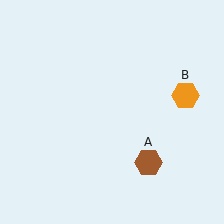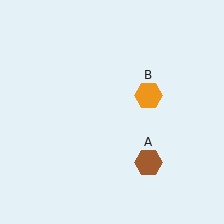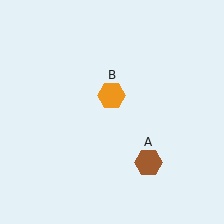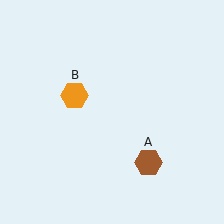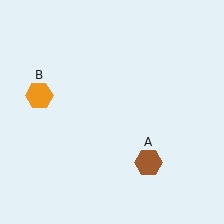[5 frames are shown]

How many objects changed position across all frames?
1 object changed position: orange hexagon (object B).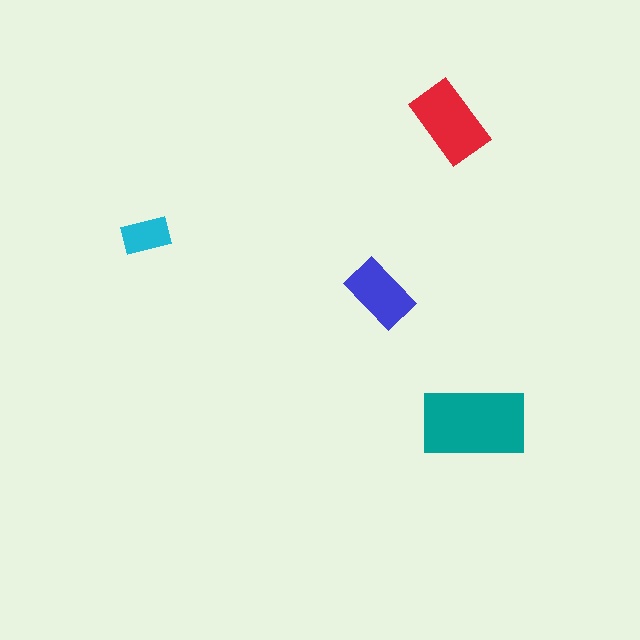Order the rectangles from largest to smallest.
the teal one, the red one, the blue one, the cyan one.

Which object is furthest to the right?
The teal rectangle is rightmost.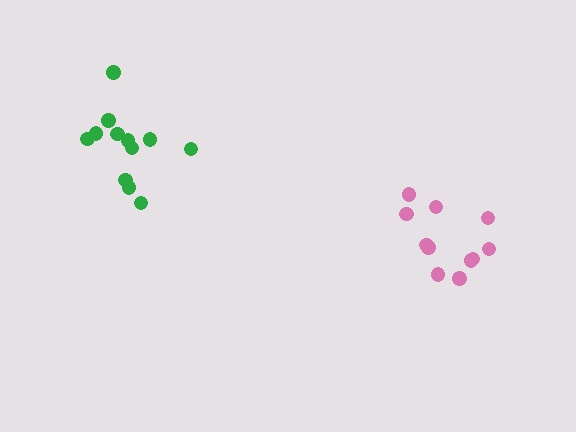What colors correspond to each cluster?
The clusters are colored: pink, green.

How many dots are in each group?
Group 1: 11 dots, Group 2: 12 dots (23 total).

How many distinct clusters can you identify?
There are 2 distinct clusters.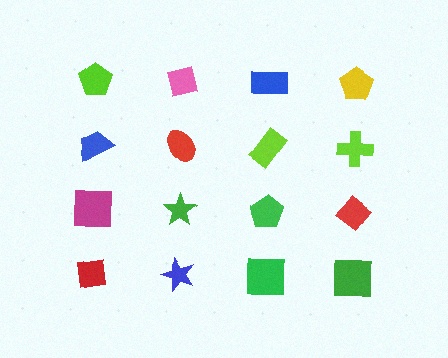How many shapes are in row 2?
4 shapes.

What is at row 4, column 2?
A blue star.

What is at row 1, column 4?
A yellow pentagon.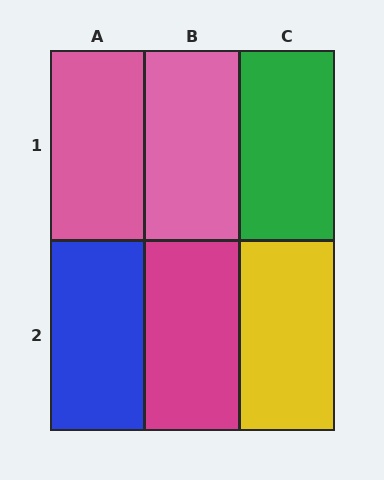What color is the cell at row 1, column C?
Green.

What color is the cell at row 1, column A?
Pink.